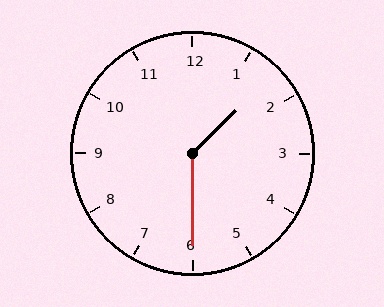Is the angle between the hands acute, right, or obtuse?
It is obtuse.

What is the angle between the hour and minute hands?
Approximately 135 degrees.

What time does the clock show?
1:30.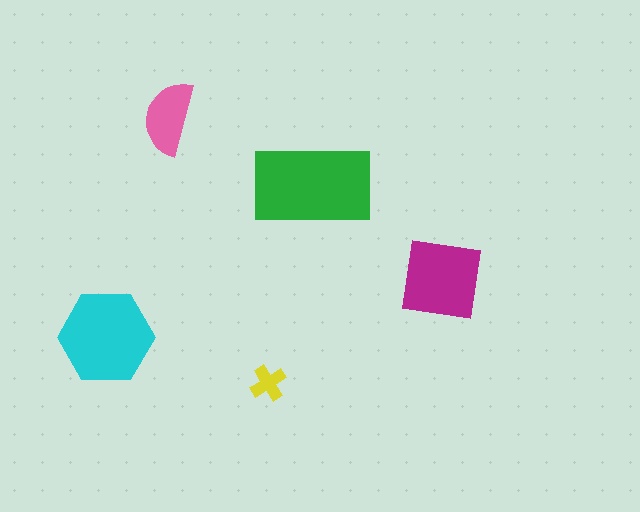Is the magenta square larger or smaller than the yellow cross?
Larger.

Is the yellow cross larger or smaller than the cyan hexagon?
Smaller.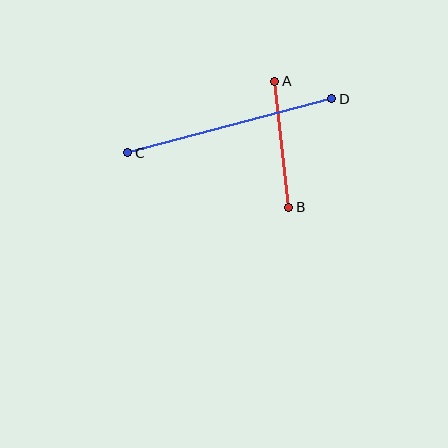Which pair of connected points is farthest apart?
Points C and D are farthest apart.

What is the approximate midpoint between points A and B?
The midpoint is at approximately (282, 144) pixels.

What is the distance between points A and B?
The distance is approximately 127 pixels.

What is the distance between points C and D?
The distance is approximately 211 pixels.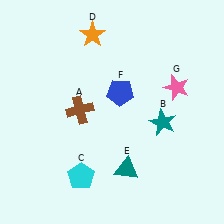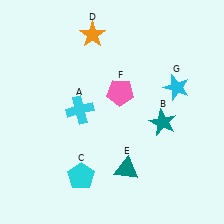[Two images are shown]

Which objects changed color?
A changed from brown to cyan. F changed from blue to pink. G changed from pink to cyan.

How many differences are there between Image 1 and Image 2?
There are 3 differences between the two images.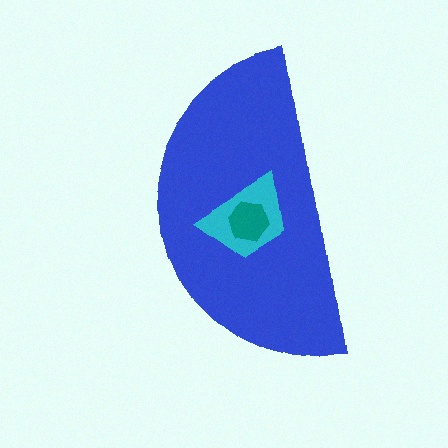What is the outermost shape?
The blue semicircle.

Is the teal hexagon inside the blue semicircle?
Yes.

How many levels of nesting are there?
3.